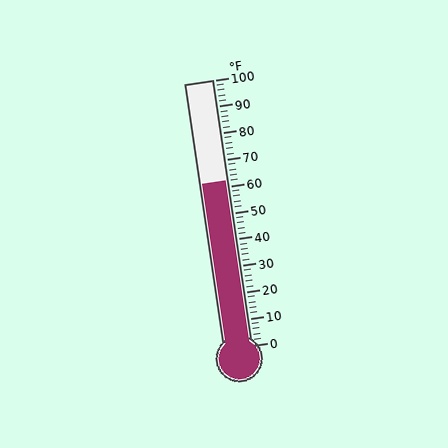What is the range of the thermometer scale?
The thermometer scale ranges from 0°F to 100°F.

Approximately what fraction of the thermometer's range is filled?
The thermometer is filled to approximately 60% of its range.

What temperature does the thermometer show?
The thermometer shows approximately 62°F.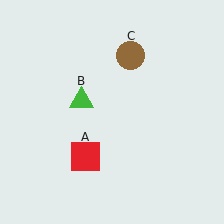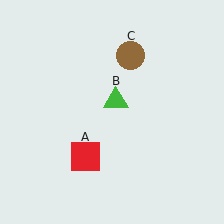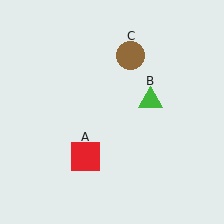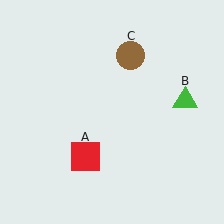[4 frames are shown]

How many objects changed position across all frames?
1 object changed position: green triangle (object B).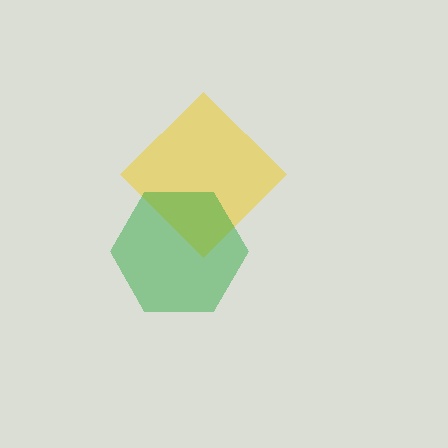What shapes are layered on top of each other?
The layered shapes are: a yellow diamond, a green hexagon.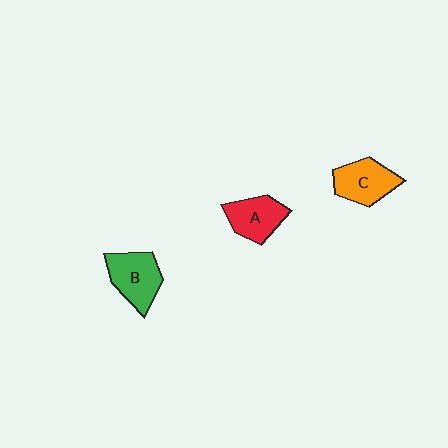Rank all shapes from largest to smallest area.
From largest to smallest: B (green), C (orange), A (red).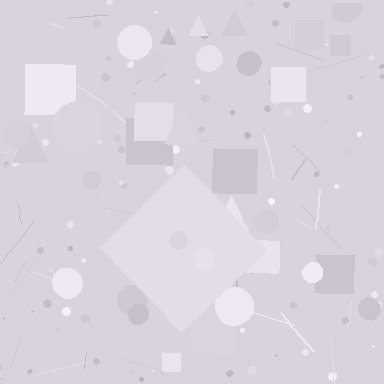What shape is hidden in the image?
A diamond is hidden in the image.